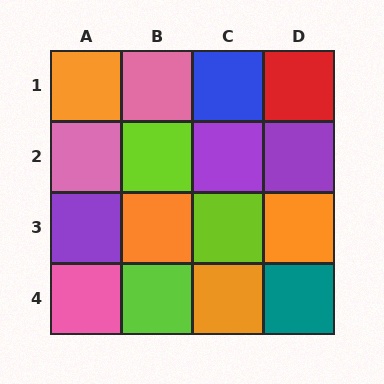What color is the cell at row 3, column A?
Purple.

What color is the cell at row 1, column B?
Pink.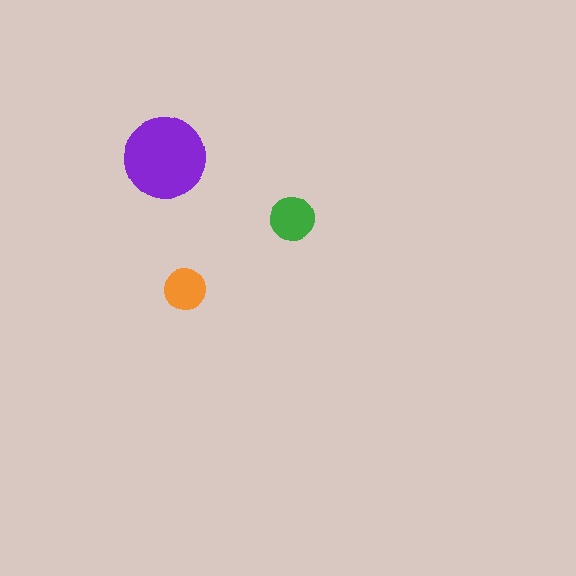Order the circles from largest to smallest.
the purple one, the green one, the orange one.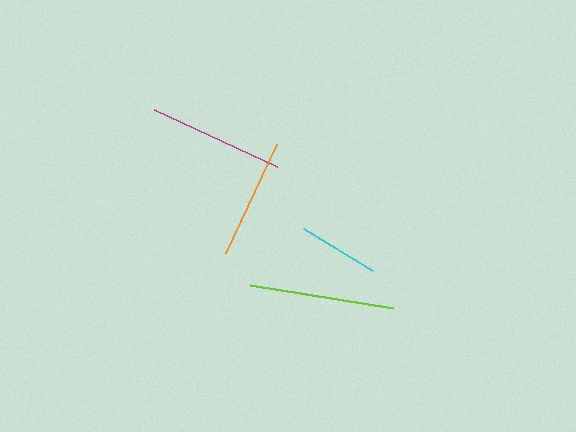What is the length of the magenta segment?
The magenta segment is approximately 135 pixels long.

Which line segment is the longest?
The lime line is the longest at approximately 144 pixels.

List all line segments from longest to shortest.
From longest to shortest: lime, magenta, orange, cyan.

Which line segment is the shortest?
The cyan line is the shortest at approximately 81 pixels.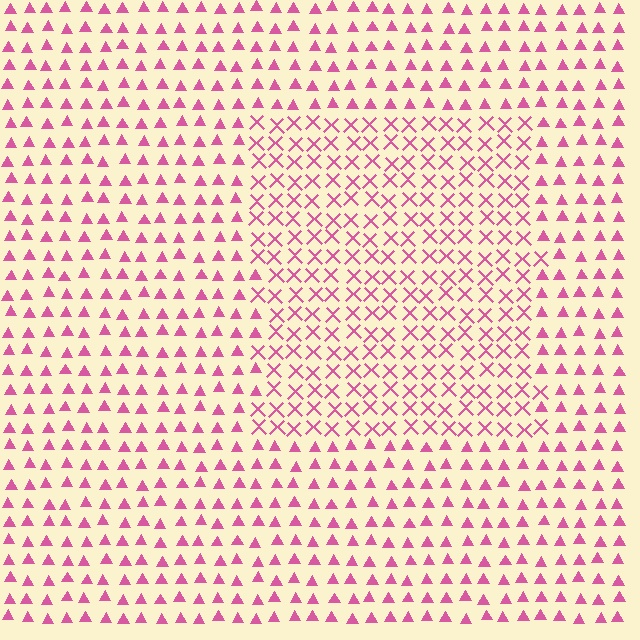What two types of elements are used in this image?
The image uses X marks inside the rectangle region and triangles outside it.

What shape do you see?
I see a rectangle.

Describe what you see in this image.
The image is filled with small pink elements arranged in a uniform grid. A rectangle-shaped region contains X marks, while the surrounding area contains triangles. The boundary is defined purely by the change in element shape.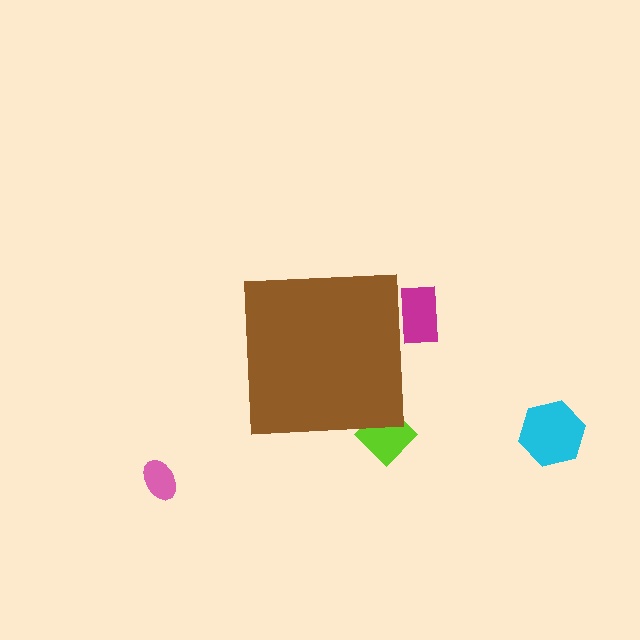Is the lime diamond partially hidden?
Yes, the lime diamond is partially hidden behind the brown square.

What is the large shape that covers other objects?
A brown square.